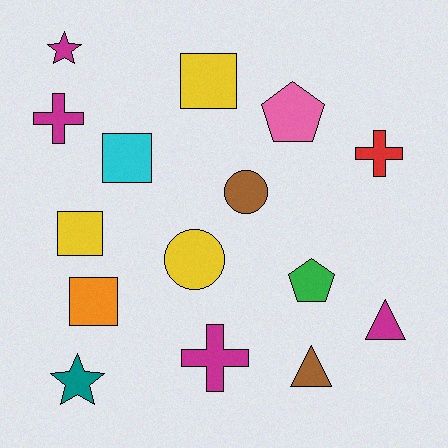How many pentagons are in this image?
There are 2 pentagons.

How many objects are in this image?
There are 15 objects.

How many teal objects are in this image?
There is 1 teal object.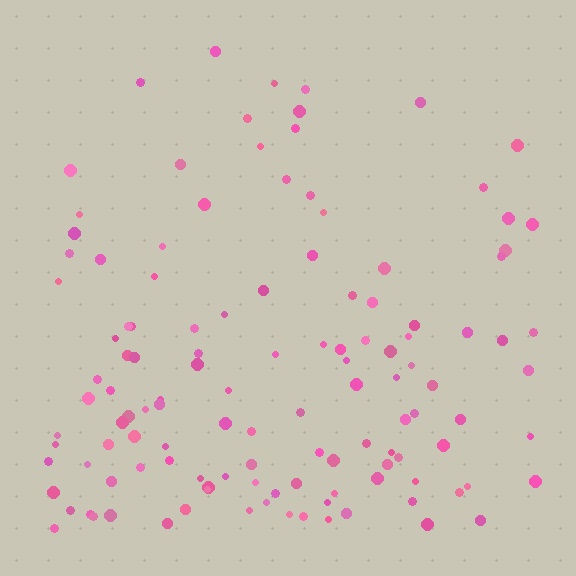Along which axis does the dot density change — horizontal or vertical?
Vertical.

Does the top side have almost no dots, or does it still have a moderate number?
Still a moderate number, just noticeably fewer than the bottom.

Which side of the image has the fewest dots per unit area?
The top.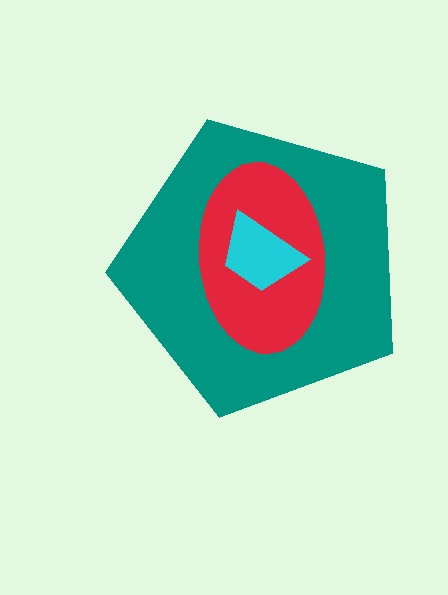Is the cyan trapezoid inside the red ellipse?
Yes.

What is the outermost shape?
The teal pentagon.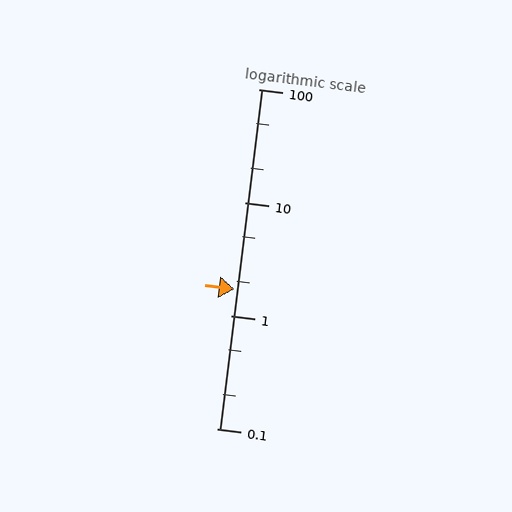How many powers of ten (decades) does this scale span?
The scale spans 3 decades, from 0.1 to 100.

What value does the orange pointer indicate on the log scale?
The pointer indicates approximately 1.7.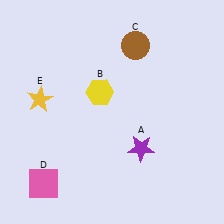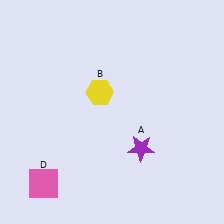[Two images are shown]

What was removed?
The brown circle (C), the yellow star (E) were removed in Image 2.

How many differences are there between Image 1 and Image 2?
There are 2 differences between the two images.